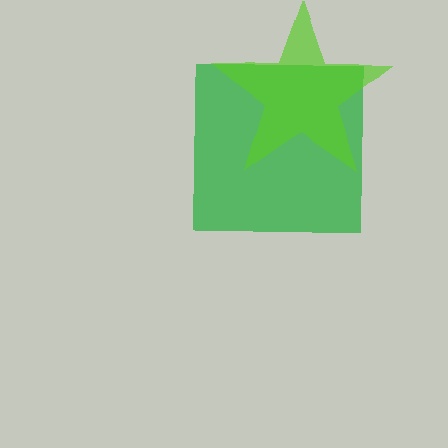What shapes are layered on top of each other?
The layered shapes are: a green square, a lime star.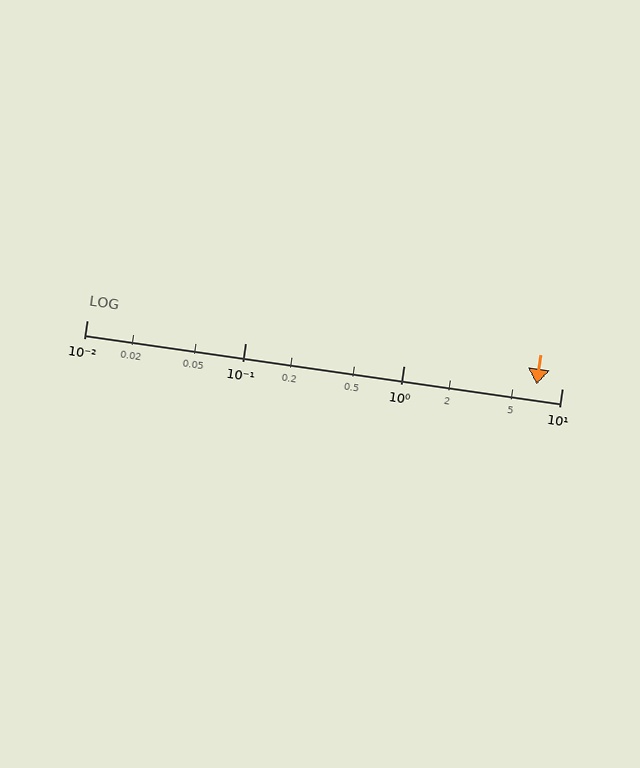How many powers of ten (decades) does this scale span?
The scale spans 3 decades, from 0.01 to 10.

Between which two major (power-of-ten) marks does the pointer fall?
The pointer is between 1 and 10.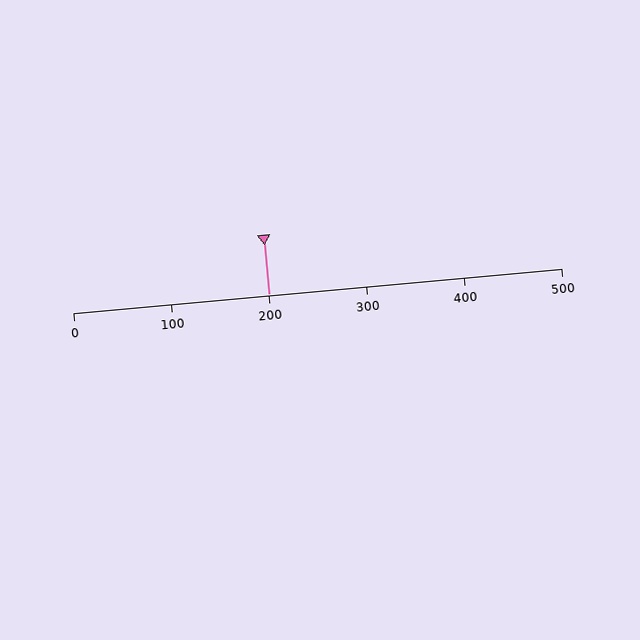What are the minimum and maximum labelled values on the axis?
The axis runs from 0 to 500.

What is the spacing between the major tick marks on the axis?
The major ticks are spaced 100 apart.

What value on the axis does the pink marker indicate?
The marker indicates approximately 200.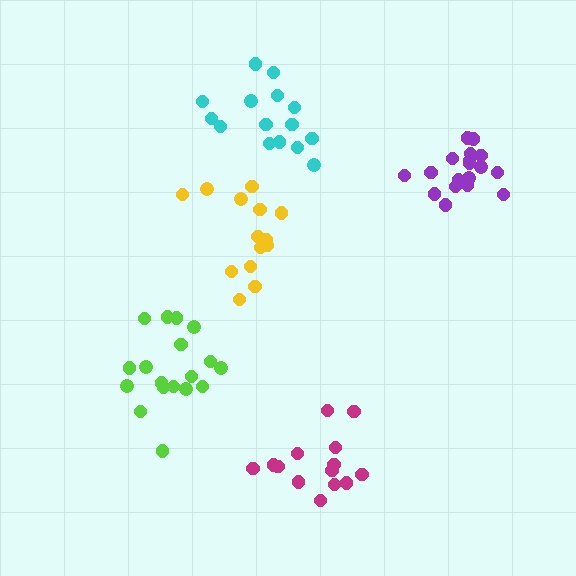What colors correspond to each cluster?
The clusters are colored: magenta, lime, cyan, yellow, purple.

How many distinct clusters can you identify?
There are 5 distinct clusters.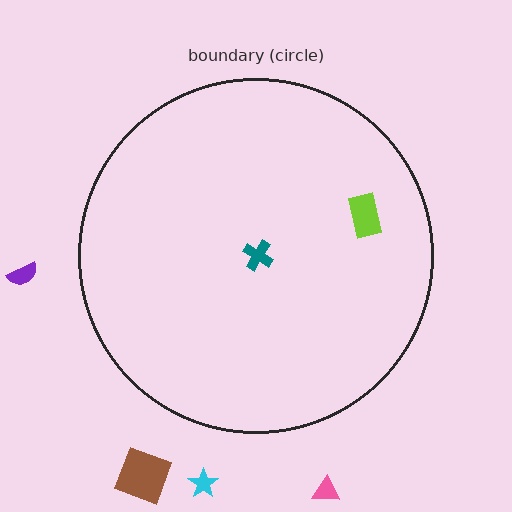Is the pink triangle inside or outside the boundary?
Outside.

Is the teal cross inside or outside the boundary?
Inside.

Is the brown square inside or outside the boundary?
Outside.